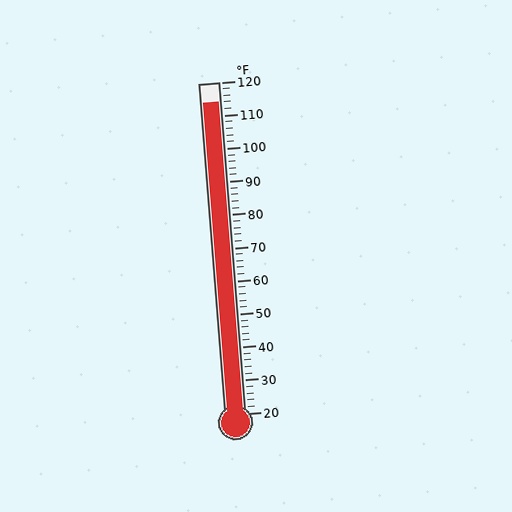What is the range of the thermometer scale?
The thermometer scale ranges from 20°F to 120°F.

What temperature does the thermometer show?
The thermometer shows approximately 114°F.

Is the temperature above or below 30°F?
The temperature is above 30°F.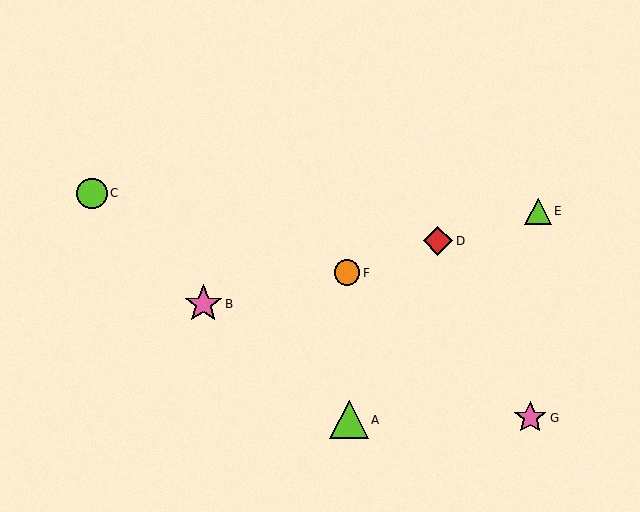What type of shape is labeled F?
Shape F is an orange circle.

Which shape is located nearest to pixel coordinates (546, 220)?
The lime triangle (labeled E) at (538, 212) is nearest to that location.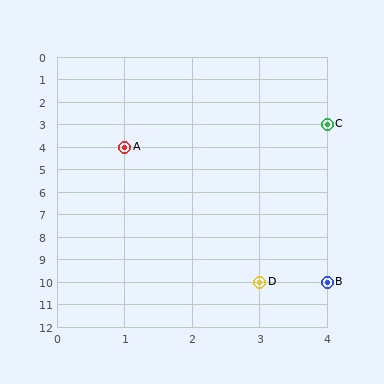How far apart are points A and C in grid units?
Points A and C are 3 columns and 1 row apart (about 3.2 grid units diagonally).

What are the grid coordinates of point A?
Point A is at grid coordinates (1, 4).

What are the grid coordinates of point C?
Point C is at grid coordinates (4, 3).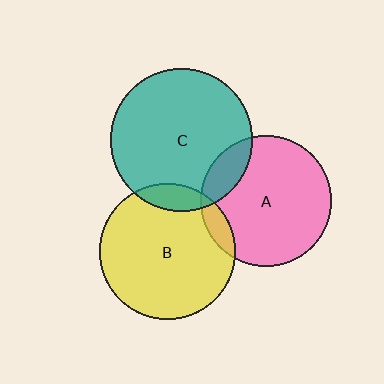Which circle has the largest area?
Circle C (teal).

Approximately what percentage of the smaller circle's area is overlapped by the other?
Approximately 10%.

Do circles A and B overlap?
Yes.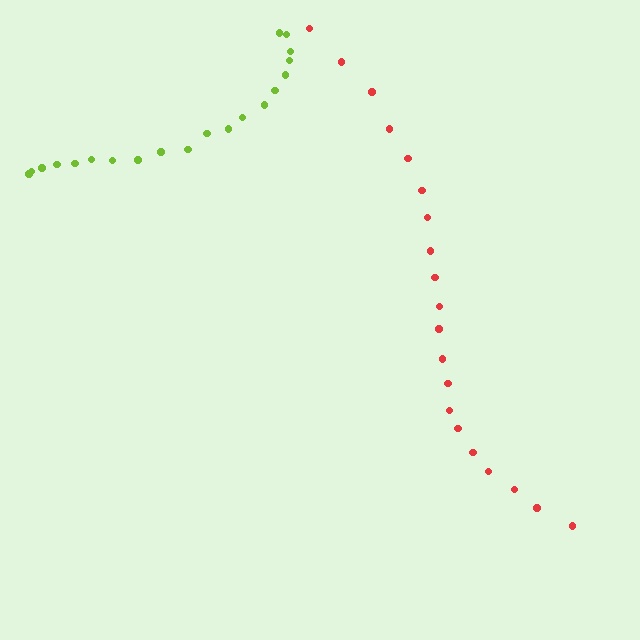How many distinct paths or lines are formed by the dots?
There are 2 distinct paths.